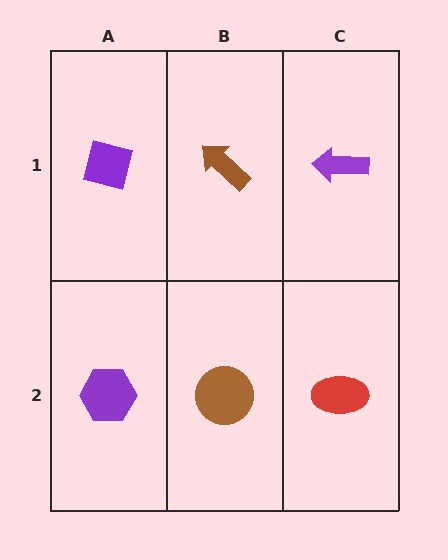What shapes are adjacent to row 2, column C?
A purple arrow (row 1, column C), a brown circle (row 2, column B).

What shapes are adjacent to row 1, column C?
A red ellipse (row 2, column C), a brown arrow (row 1, column B).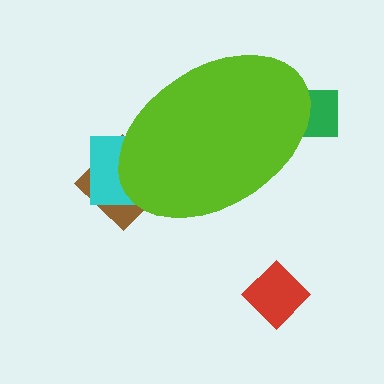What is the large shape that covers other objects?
A lime ellipse.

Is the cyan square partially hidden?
Yes, the cyan square is partially hidden behind the lime ellipse.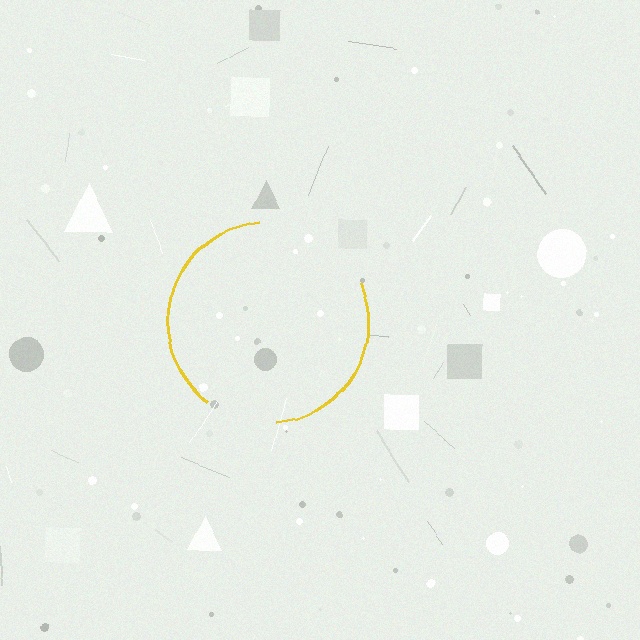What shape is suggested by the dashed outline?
The dashed outline suggests a circle.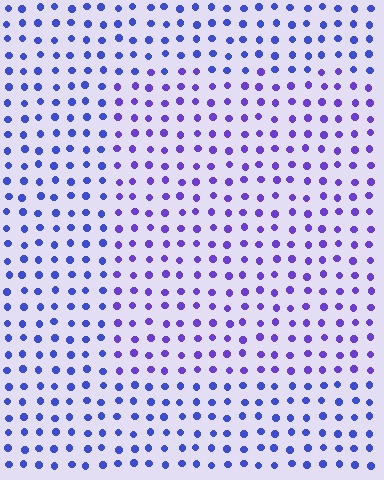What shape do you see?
I see a rectangle.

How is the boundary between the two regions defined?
The boundary is defined purely by a slight shift in hue (about 26 degrees). Spacing, size, and orientation are identical on both sides.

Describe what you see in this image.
The image is filled with small blue elements in a uniform arrangement. A rectangle-shaped region is visible where the elements are tinted to a slightly different hue, forming a subtle color boundary.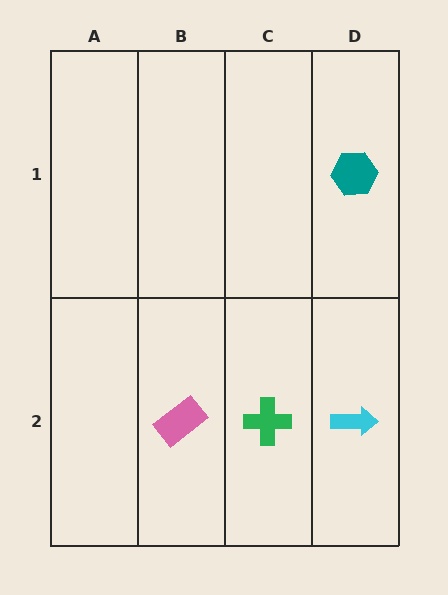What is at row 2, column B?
A pink rectangle.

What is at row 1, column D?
A teal hexagon.